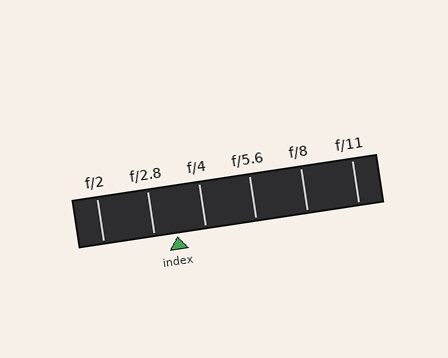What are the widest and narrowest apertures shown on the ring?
The widest aperture shown is f/2 and the narrowest is f/11.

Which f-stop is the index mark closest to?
The index mark is closest to f/2.8.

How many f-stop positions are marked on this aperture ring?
There are 6 f-stop positions marked.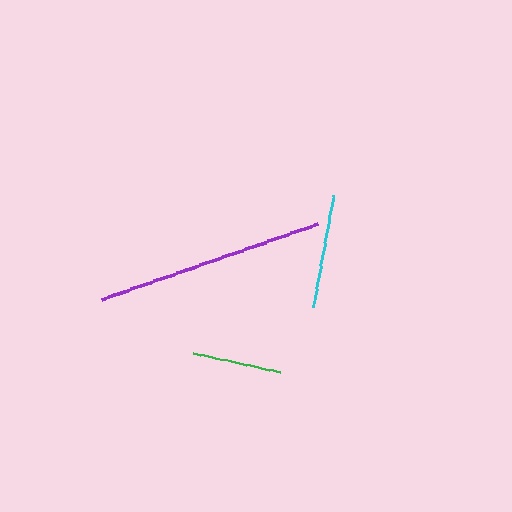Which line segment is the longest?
The purple line is the longest at approximately 229 pixels.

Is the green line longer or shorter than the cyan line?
The cyan line is longer than the green line.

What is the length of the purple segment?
The purple segment is approximately 229 pixels long.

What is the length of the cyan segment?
The cyan segment is approximately 114 pixels long.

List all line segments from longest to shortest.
From longest to shortest: purple, cyan, green.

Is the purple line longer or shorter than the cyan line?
The purple line is longer than the cyan line.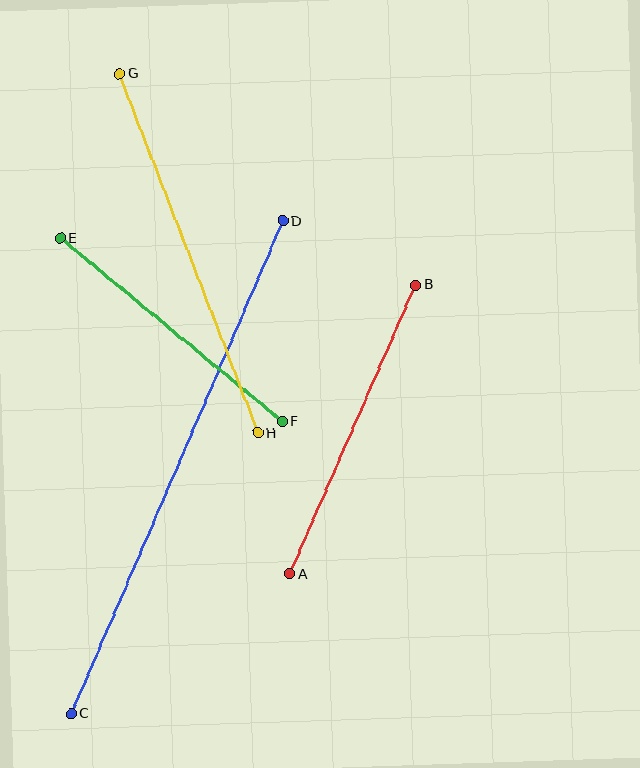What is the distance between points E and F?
The distance is approximately 288 pixels.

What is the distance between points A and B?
The distance is approximately 315 pixels.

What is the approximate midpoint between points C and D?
The midpoint is at approximately (177, 467) pixels.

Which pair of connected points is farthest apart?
Points C and D are farthest apart.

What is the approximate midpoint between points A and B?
The midpoint is at approximately (353, 430) pixels.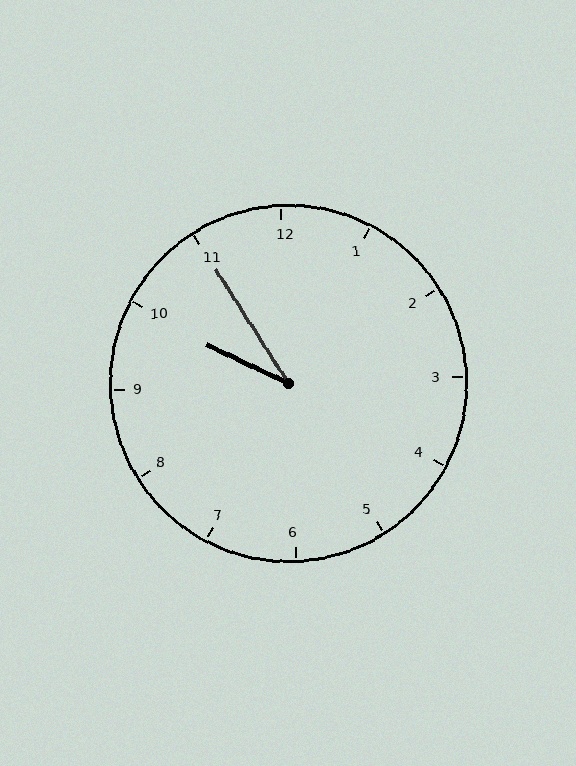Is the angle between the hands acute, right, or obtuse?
It is acute.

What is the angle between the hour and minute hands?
Approximately 32 degrees.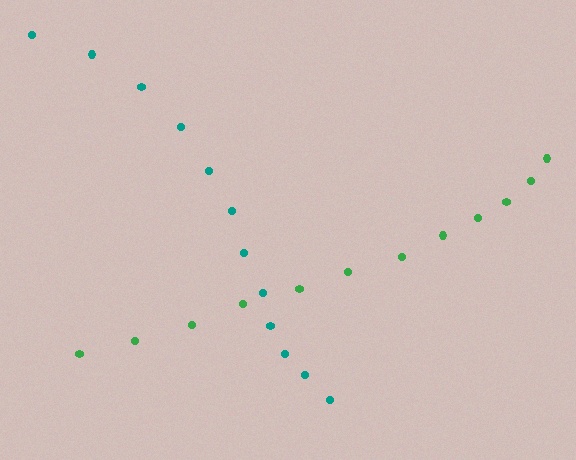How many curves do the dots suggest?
There are 2 distinct paths.